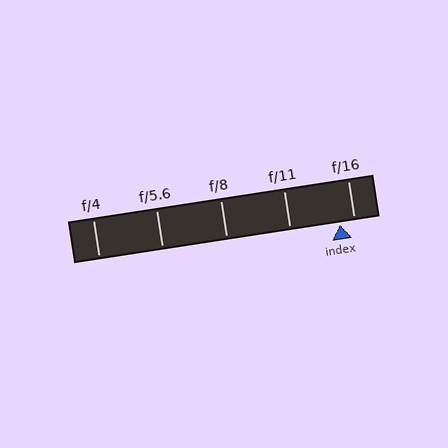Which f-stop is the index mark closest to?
The index mark is closest to f/16.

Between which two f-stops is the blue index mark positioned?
The index mark is between f/11 and f/16.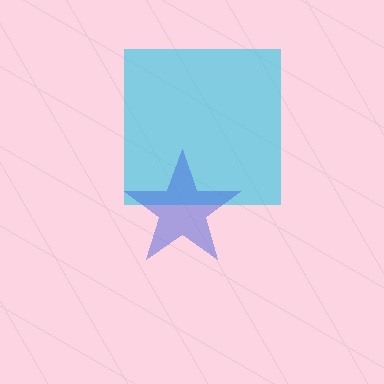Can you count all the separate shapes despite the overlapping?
Yes, there are 2 separate shapes.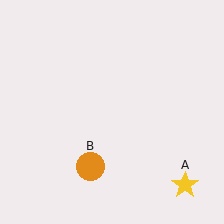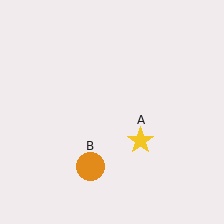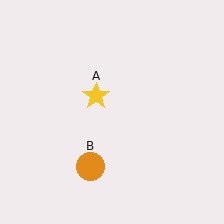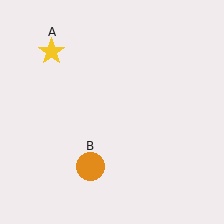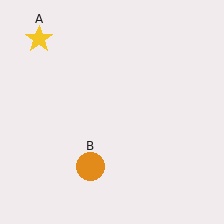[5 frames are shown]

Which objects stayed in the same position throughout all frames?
Orange circle (object B) remained stationary.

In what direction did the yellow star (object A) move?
The yellow star (object A) moved up and to the left.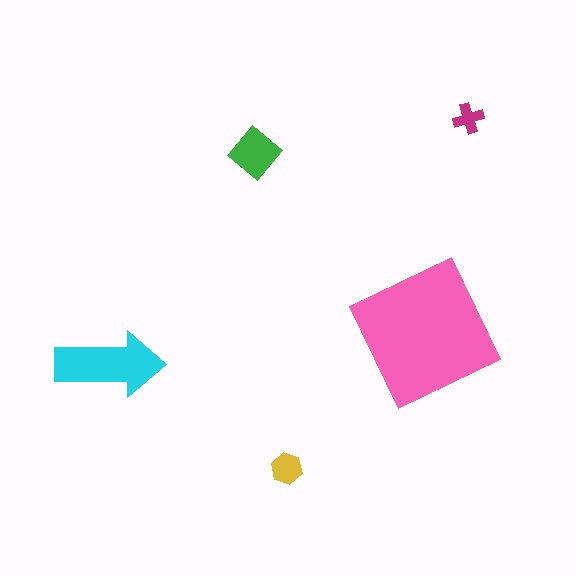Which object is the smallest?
The magenta cross.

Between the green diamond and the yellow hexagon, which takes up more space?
The green diamond.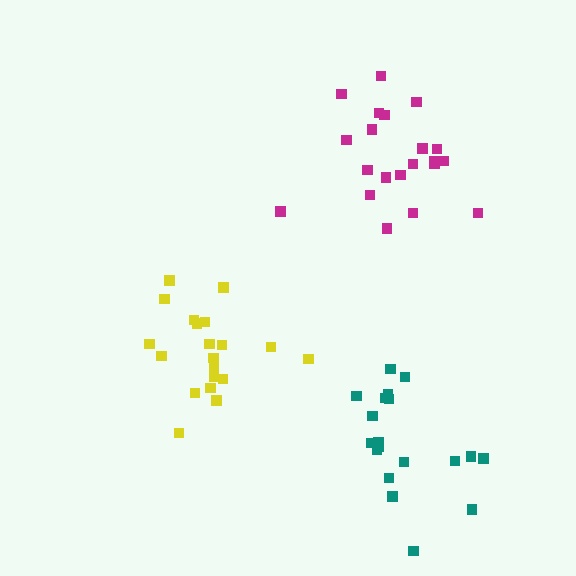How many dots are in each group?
Group 1: 20 dots, Group 2: 21 dots, Group 3: 19 dots (60 total).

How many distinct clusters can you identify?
There are 3 distinct clusters.